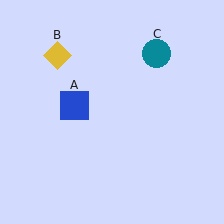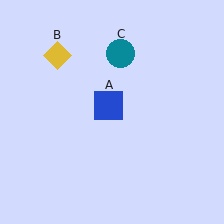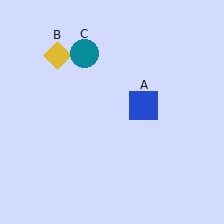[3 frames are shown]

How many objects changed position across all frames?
2 objects changed position: blue square (object A), teal circle (object C).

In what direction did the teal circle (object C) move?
The teal circle (object C) moved left.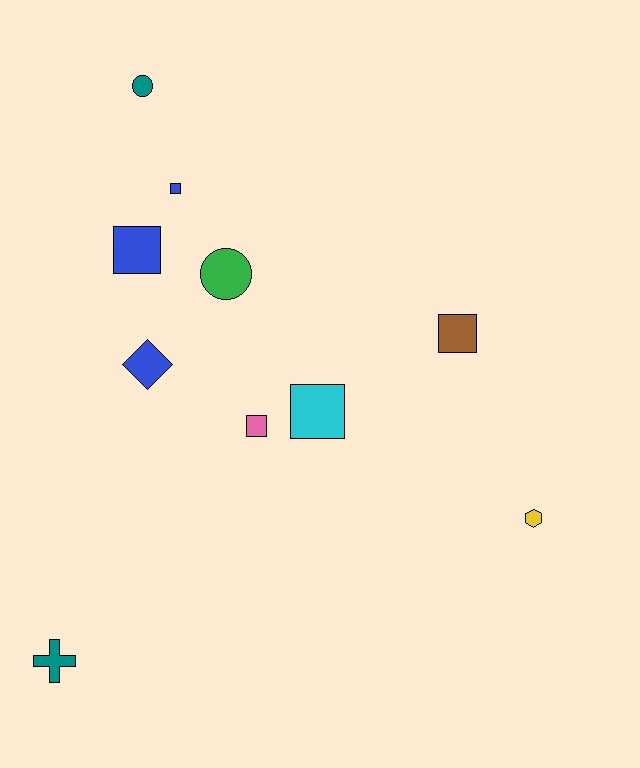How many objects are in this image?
There are 10 objects.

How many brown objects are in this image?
There is 1 brown object.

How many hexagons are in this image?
There is 1 hexagon.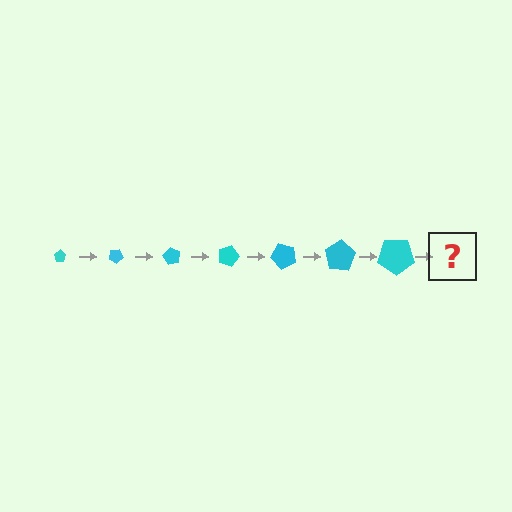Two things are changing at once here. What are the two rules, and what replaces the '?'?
The two rules are that the pentagon grows larger each step and it rotates 30 degrees each step. The '?' should be a pentagon, larger than the previous one and rotated 210 degrees from the start.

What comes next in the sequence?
The next element should be a pentagon, larger than the previous one and rotated 210 degrees from the start.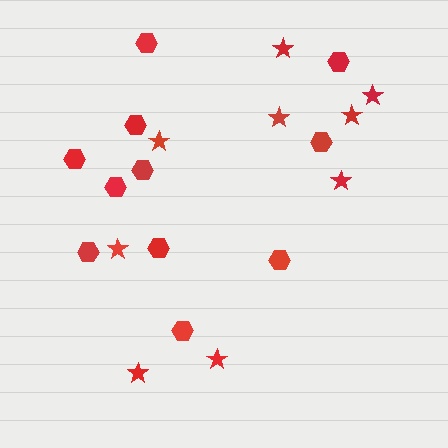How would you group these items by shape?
There are 2 groups: one group of stars (9) and one group of hexagons (11).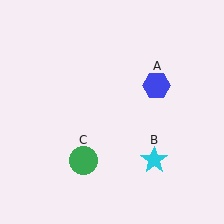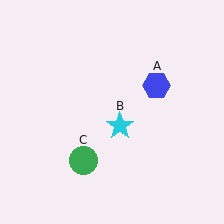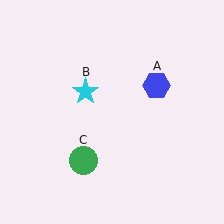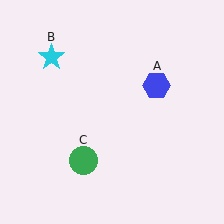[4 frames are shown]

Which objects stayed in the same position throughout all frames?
Blue hexagon (object A) and green circle (object C) remained stationary.